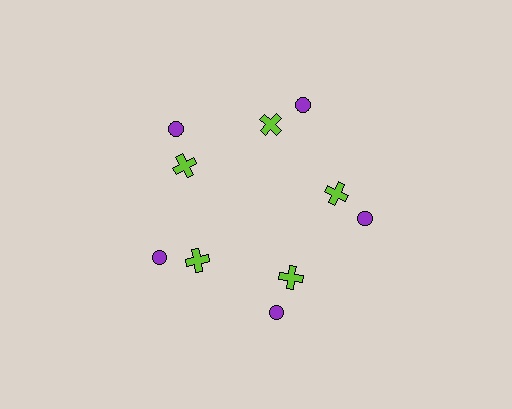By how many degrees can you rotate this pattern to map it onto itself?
The pattern maps onto itself every 72 degrees of rotation.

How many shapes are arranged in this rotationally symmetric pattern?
There are 10 shapes, arranged in 5 groups of 2.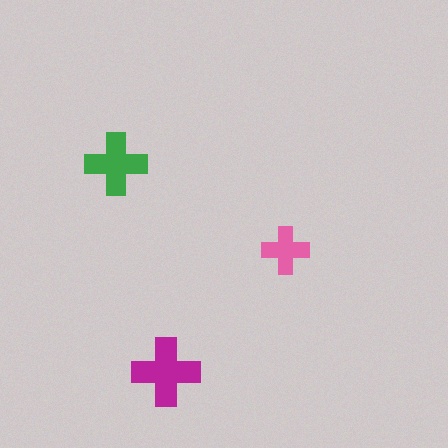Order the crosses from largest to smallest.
the magenta one, the green one, the pink one.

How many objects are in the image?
There are 3 objects in the image.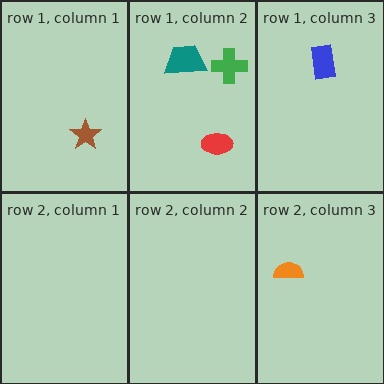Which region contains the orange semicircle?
The row 2, column 3 region.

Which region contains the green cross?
The row 1, column 2 region.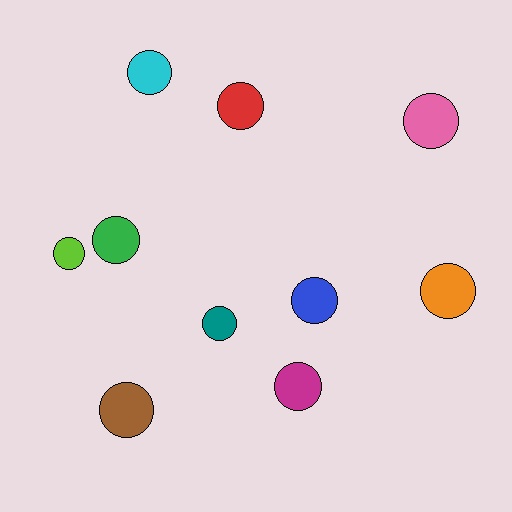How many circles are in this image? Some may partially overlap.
There are 10 circles.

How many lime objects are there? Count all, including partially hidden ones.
There is 1 lime object.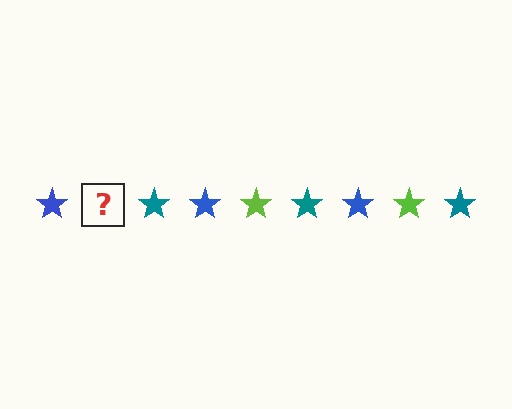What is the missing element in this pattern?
The missing element is a lime star.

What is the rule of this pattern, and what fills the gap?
The rule is that the pattern cycles through blue, lime, teal stars. The gap should be filled with a lime star.